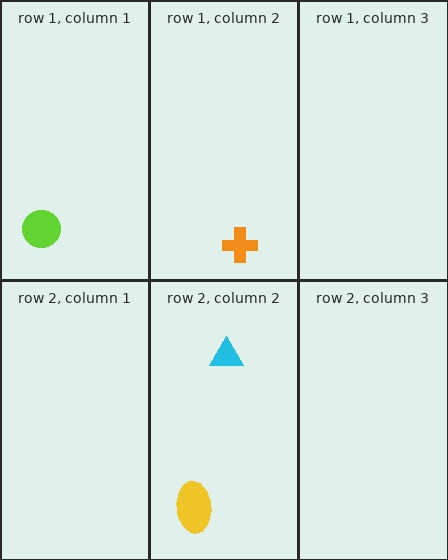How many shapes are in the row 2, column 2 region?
2.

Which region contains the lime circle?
The row 1, column 1 region.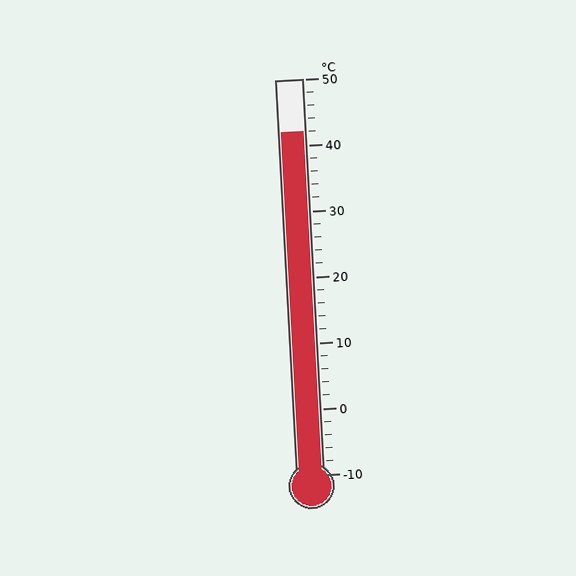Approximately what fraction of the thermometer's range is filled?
The thermometer is filled to approximately 85% of its range.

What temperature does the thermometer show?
The thermometer shows approximately 42°C.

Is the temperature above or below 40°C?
The temperature is above 40°C.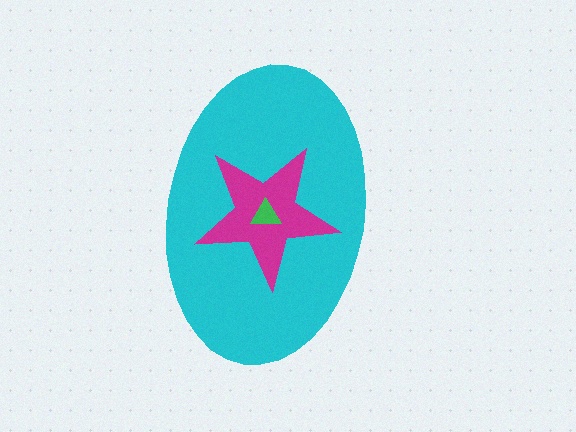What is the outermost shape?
The cyan ellipse.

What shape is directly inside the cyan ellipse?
The magenta star.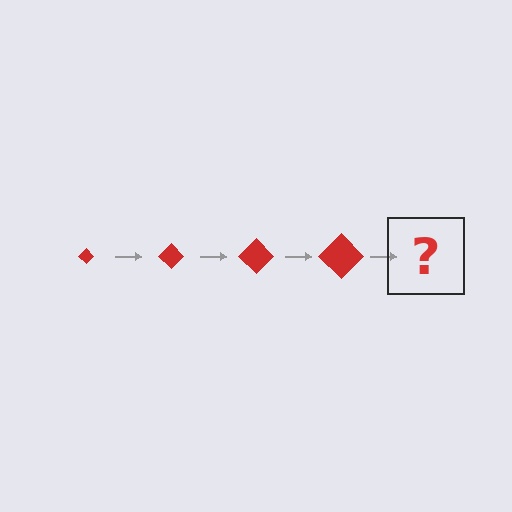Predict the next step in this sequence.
The next step is a red diamond, larger than the previous one.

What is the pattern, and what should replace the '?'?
The pattern is that the diamond gets progressively larger each step. The '?' should be a red diamond, larger than the previous one.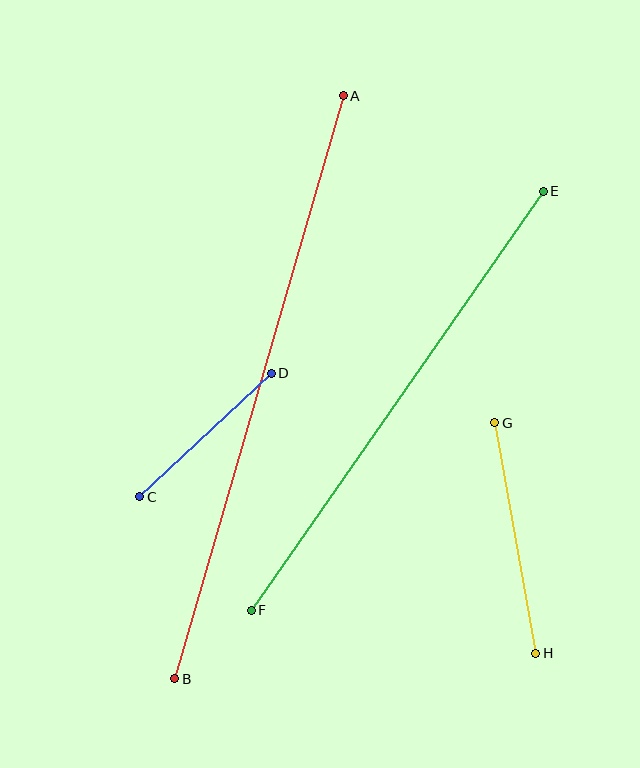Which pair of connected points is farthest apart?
Points A and B are farthest apart.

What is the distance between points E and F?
The distance is approximately 511 pixels.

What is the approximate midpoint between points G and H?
The midpoint is at approximately (515, 538) pixels.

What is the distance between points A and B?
The distance is approximately 607 pixels.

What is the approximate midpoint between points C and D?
The midpoint is at approximately (206, 435) pixels.